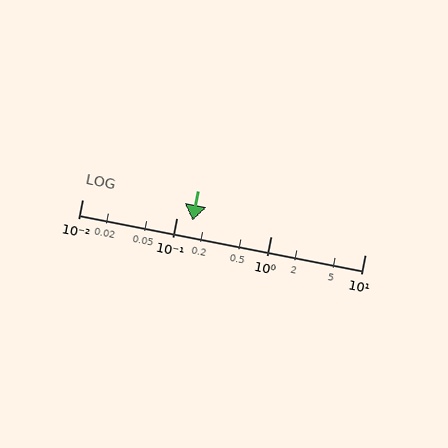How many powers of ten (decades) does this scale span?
The scale spans 3 decades, from 0.01 to 10.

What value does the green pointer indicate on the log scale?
The pointer indicates approximately 0.15.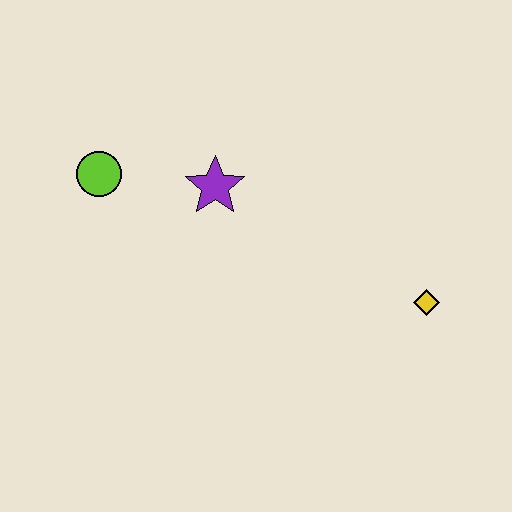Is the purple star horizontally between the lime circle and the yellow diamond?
Yes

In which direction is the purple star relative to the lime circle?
The purple star is to the right of the lime circle.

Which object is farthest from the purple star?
The yellow diamond is farthest from the purple star.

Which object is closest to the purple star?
The lime circle is closest to the purple star.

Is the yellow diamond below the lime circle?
Yes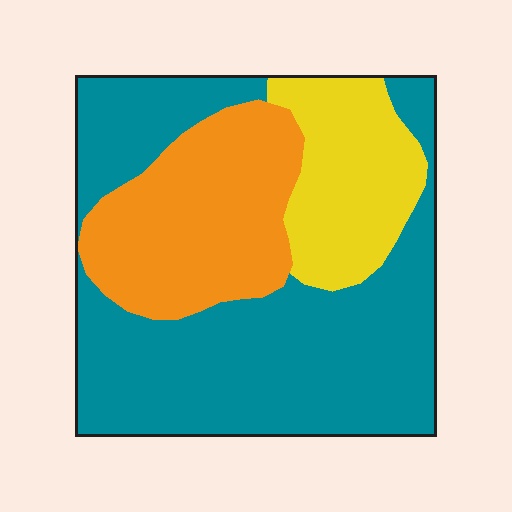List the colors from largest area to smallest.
From largest to smallest: teal, orange, yellow.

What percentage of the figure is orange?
Orange covers around 25% of the figure.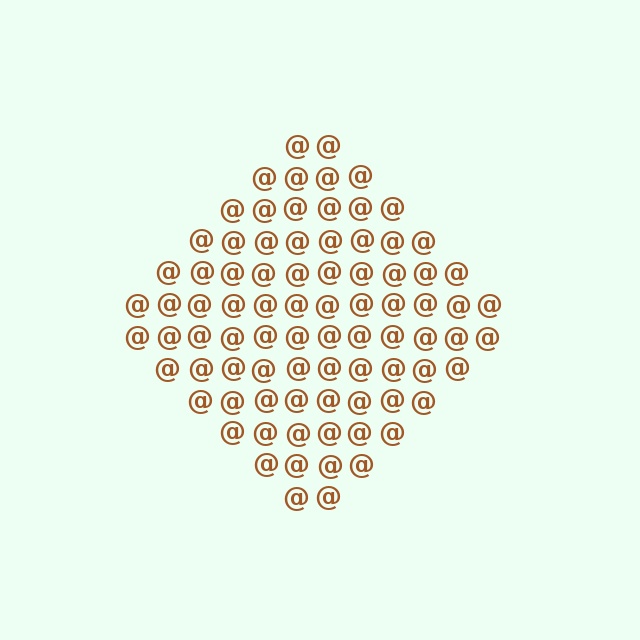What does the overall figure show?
The overall figure shows a diamond.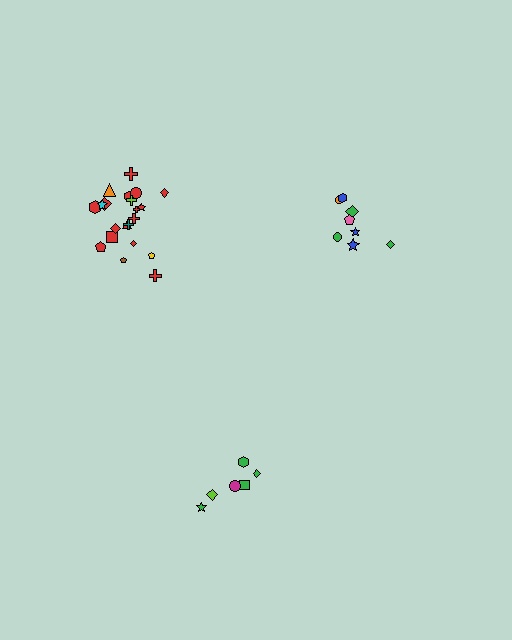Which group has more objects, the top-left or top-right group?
The top-left group.